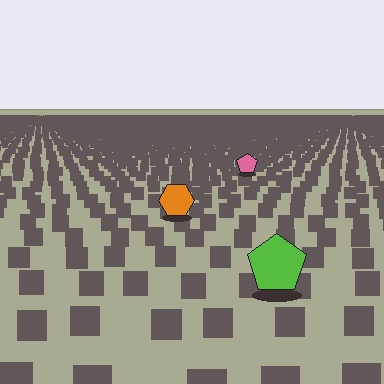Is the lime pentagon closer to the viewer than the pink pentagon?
Yes. The lime pentagon is closer — you can tell from the texture gradient: the ground texture is coarser near it.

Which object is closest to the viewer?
The lime pentagon is closest. The texture marks near it are larger and more spread out.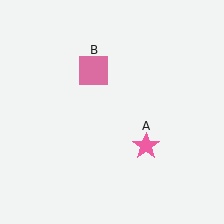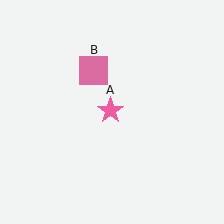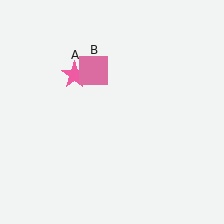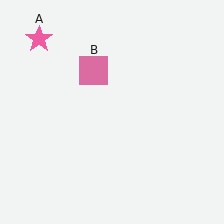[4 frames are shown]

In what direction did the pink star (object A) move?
The pink star (object A) moved up and to the left.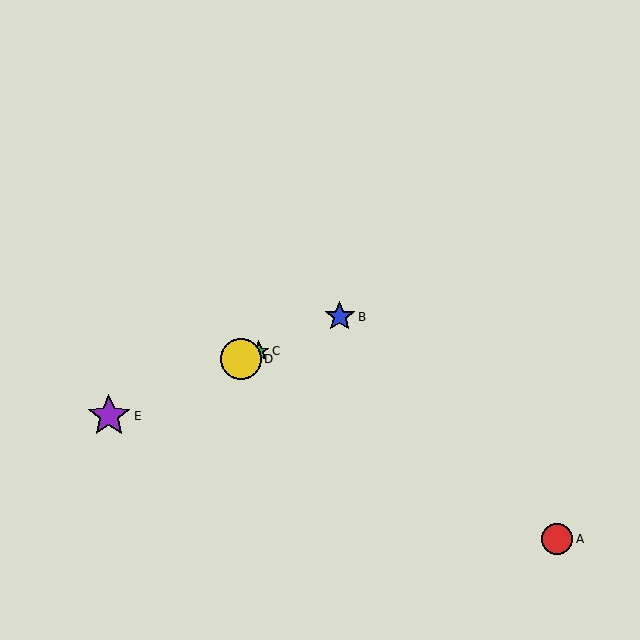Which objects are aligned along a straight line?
Objects B, C, D, E are aligned along a straight line.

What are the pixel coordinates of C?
Object C is at (259, 351).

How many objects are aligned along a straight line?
4 objects (B, C, D, E) are aligned along a straight line.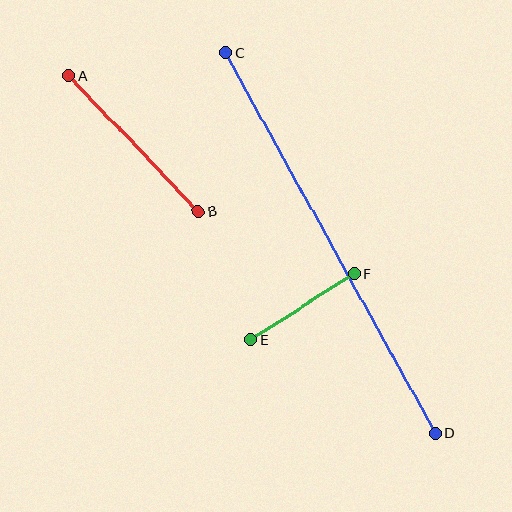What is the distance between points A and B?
The distance is approximately 187 pixels.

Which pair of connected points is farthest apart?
Points C and D are farthest apart.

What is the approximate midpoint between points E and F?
The midpoint is at approximately (303, 307) pixels.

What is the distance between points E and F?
The distance is approximately 123 pixels.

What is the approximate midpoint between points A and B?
The midpoint is at approximately (134, 144) pixels.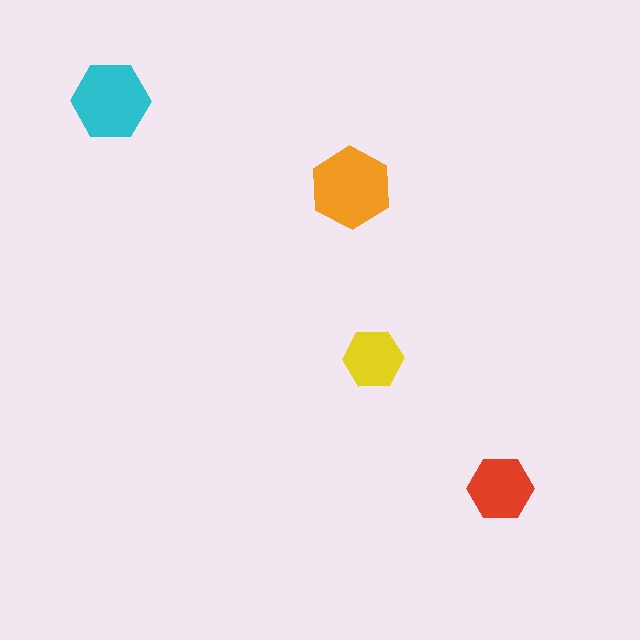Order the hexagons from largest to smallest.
the orange one, the cyan one, the red one, the yellow one.